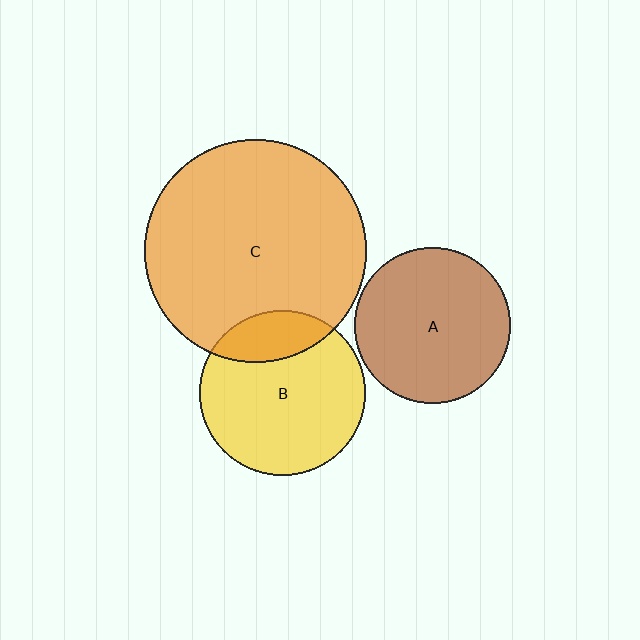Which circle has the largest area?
Circle C (orange).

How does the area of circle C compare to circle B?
Approximately 1.8 times.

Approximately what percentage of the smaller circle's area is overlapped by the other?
Approximately 20%.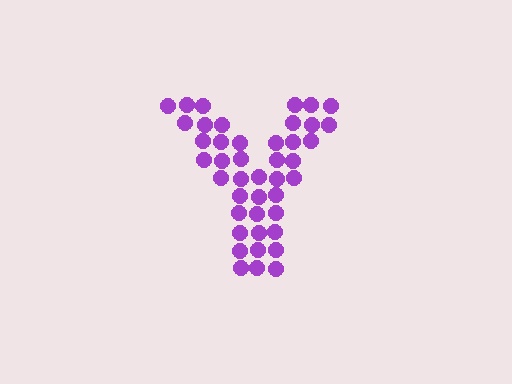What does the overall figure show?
The overall figure shows the letter Y.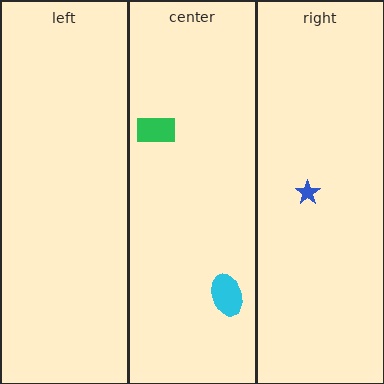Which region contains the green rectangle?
The center region.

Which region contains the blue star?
The right region.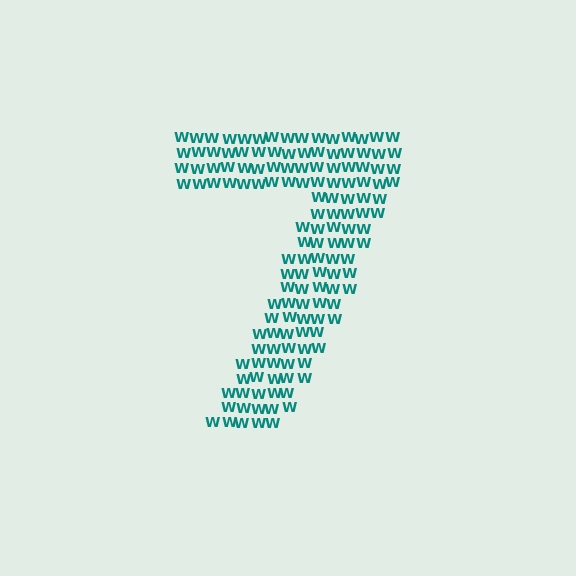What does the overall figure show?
The overall figure shows the digit 7.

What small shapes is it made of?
It is made of small letter W's.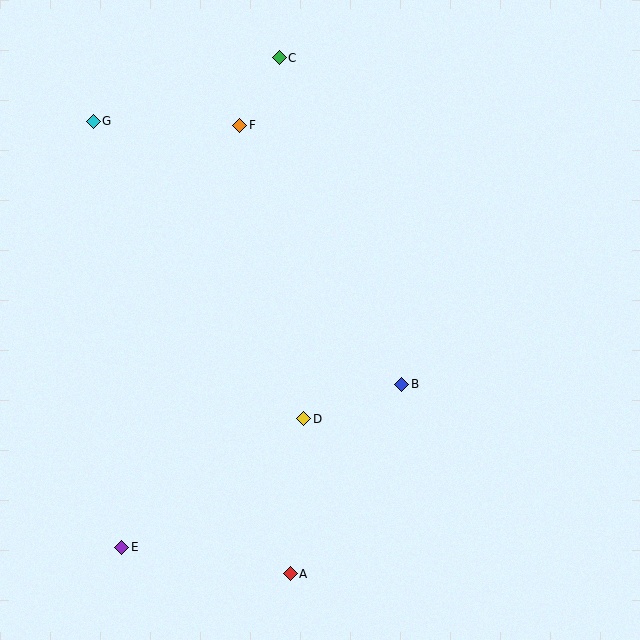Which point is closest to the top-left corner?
Point G is closest to the top-left corner.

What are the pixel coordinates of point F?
Point F is at (240, 125).